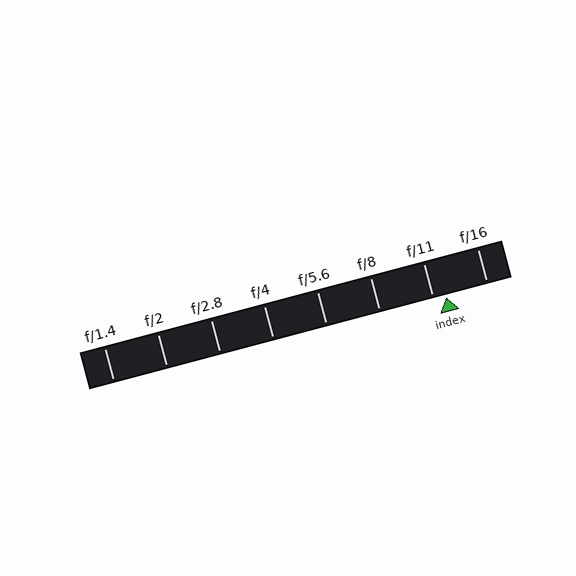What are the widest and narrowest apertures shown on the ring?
The widest aperture shown is f/1.4 and the narrowest is f/16.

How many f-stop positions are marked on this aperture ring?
There are 8 f-stop positions marked.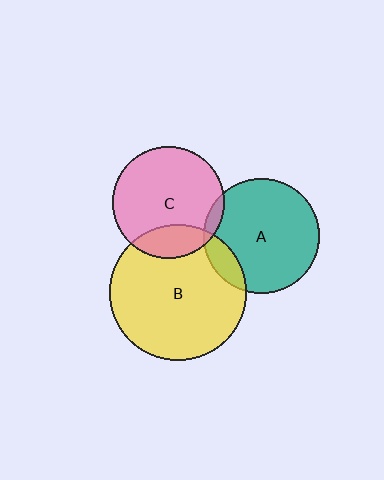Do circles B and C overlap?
Yes.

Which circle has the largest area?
Circle B (yellow).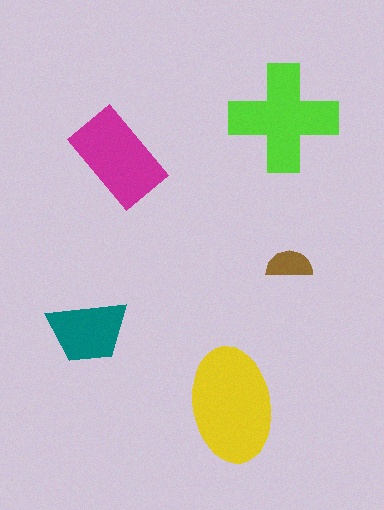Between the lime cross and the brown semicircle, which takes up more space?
The lime cross.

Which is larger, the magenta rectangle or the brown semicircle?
The magenta rectangle.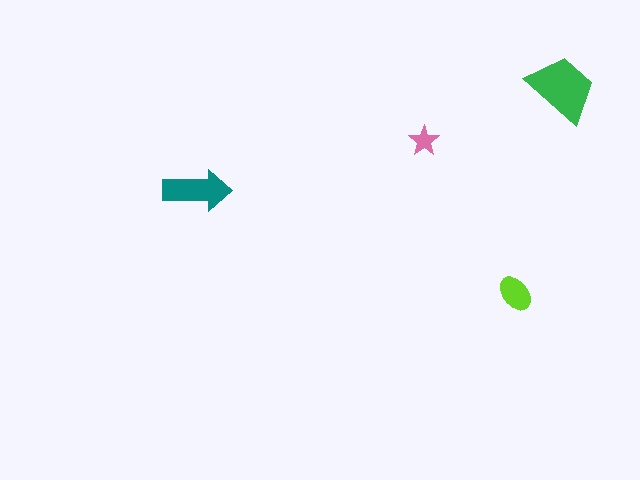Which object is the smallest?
The pink star.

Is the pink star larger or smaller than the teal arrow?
Smaller.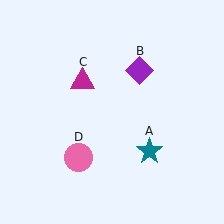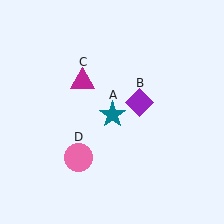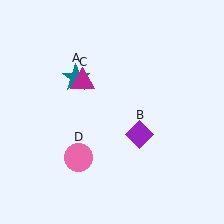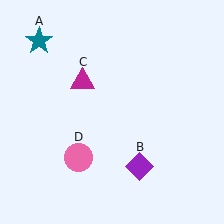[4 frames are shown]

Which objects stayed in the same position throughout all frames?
Magenta triangle (object C) and pink circle (object D) remained stationary.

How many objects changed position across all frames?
2 objects changed position: teal star (object A), purple diamond (object B).